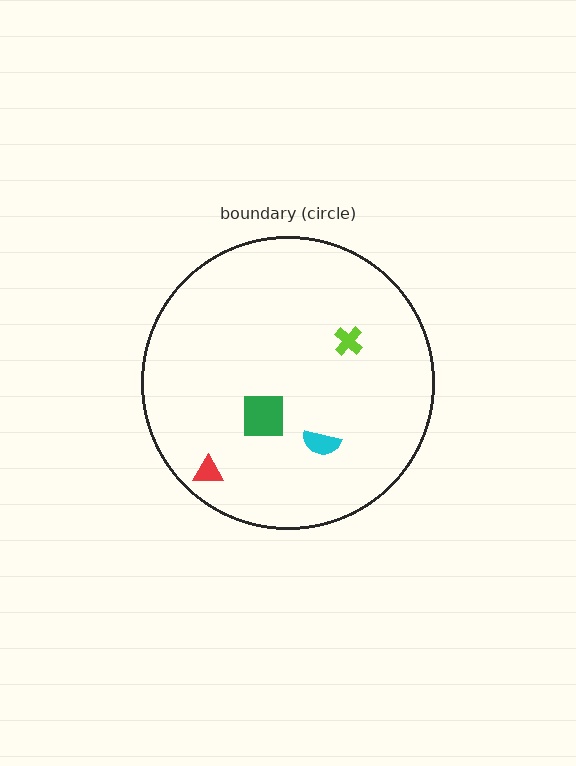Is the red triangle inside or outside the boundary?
Inside.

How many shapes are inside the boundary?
4 inside, 0 outside.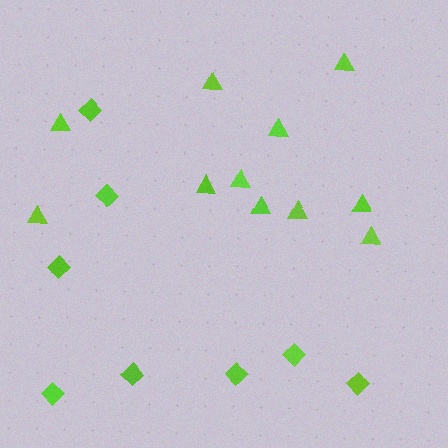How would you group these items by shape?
There are 2 groups: one group of triangles (11) and one group of diamonds (8).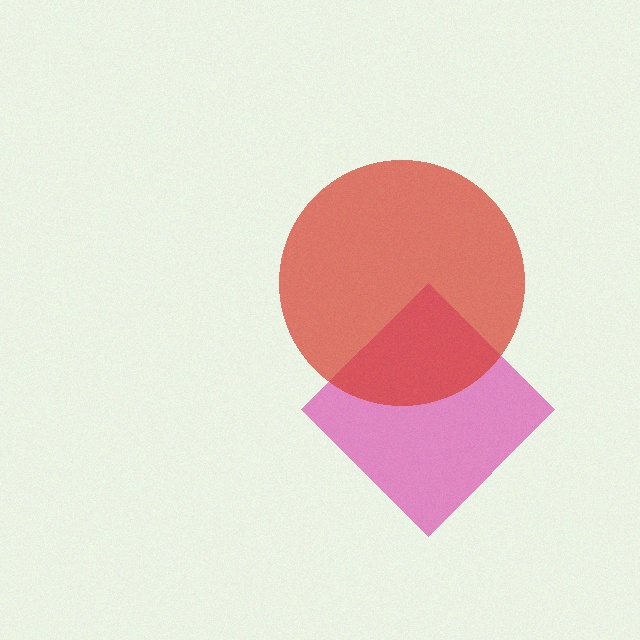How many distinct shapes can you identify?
There are 2 distinct shapes: a magenta diamond, a red circle.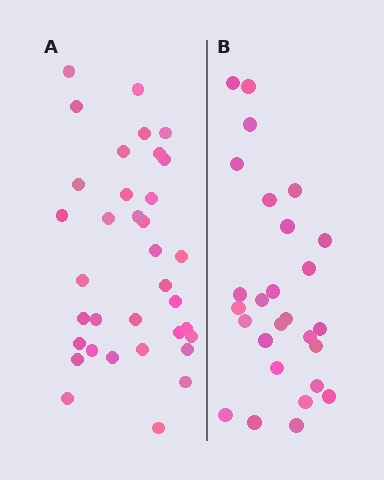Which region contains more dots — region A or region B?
Region A (the left region) has more dots.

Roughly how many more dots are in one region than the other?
Region A has roughly 8 or so more dots than region B.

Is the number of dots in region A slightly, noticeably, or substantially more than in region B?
Region A has noticeably more, but not dramatically so. The ratio is roughly 1.3 to 1.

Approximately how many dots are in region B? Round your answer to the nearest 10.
About 30 dots. (The exact count is 27, which rounds to 30.)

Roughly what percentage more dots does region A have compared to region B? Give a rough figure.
About 30% more.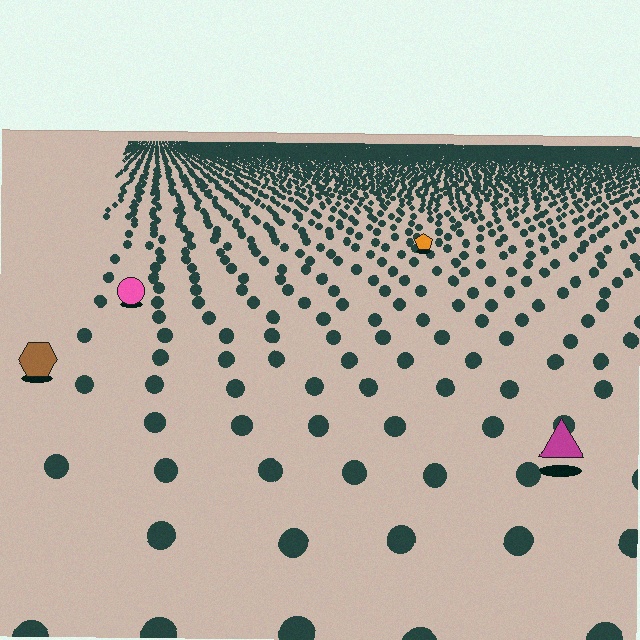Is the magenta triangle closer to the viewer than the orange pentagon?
Yes. The magenta triangle is closer — you can tell from the texture gradient: the ground texture is coarser near it.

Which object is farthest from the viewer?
The orange pentagon is farthest from the viewer. It appears smaller and the ground texture around it is denser.